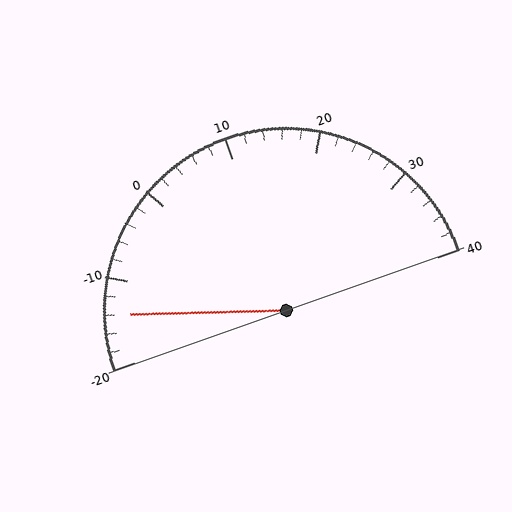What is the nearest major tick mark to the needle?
The nearest major tick mark is -10.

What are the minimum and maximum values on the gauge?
The gauge ranges from -20 to 40.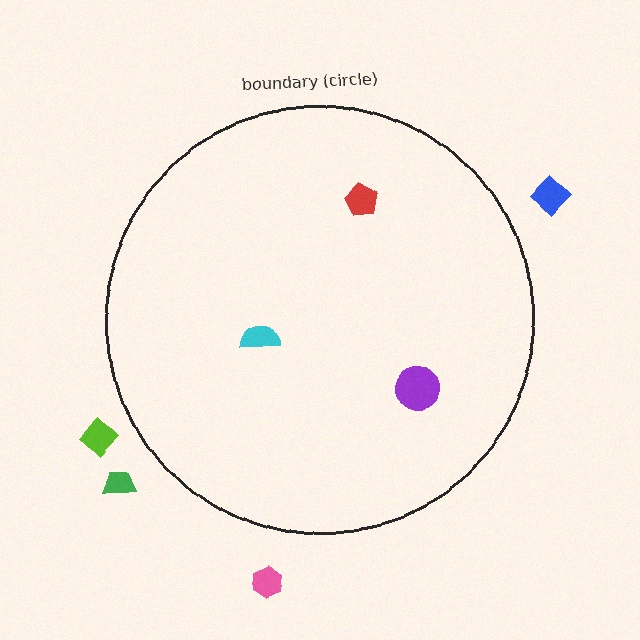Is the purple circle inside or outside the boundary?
Inside.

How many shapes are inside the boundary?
3 inside, 4 outside.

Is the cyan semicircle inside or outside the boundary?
Inside.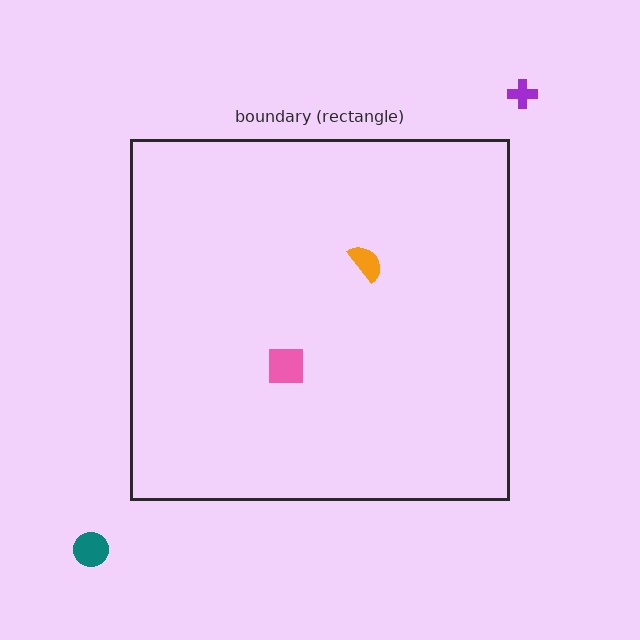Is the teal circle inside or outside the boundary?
Outside.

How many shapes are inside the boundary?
2 inside, 2 outside.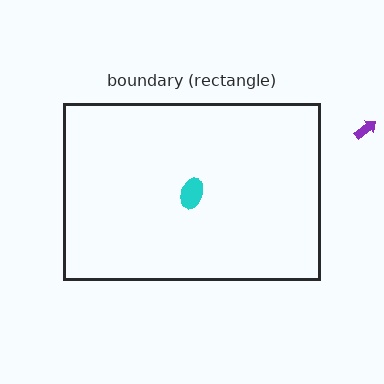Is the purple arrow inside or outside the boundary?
Outside.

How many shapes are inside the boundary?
1 inside, 1 outside.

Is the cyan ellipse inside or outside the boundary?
Inside.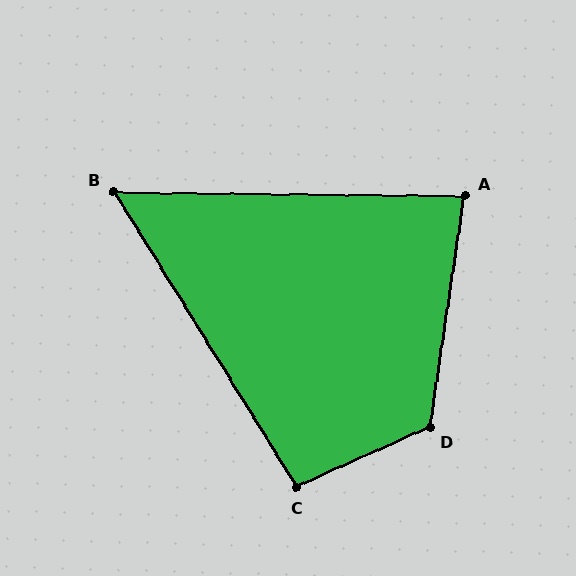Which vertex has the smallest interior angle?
B, at approximately 58 degrees.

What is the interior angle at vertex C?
Approximately 98 degrees (obtuse).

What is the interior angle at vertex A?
Approximately 82 degrees (acute).